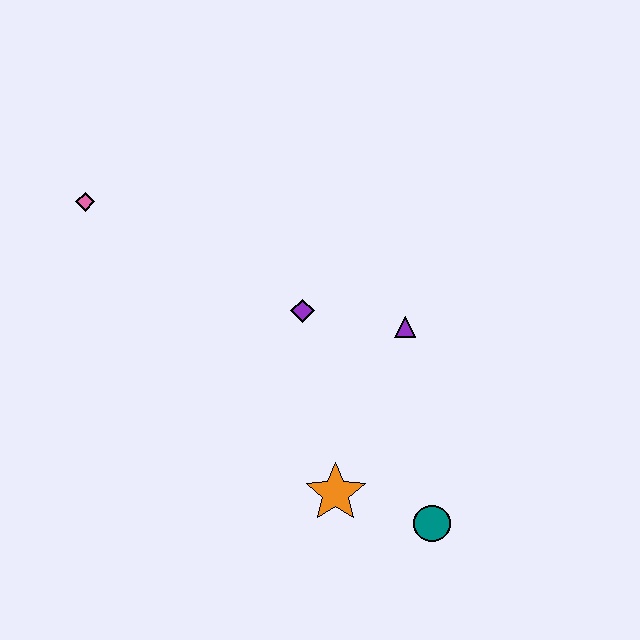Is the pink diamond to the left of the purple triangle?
Yes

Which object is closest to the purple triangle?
The purple diamond is closest to the purple triangle.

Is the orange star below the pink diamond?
Yes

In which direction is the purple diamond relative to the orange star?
The purple diamond is above the orange star.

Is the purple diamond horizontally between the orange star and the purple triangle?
No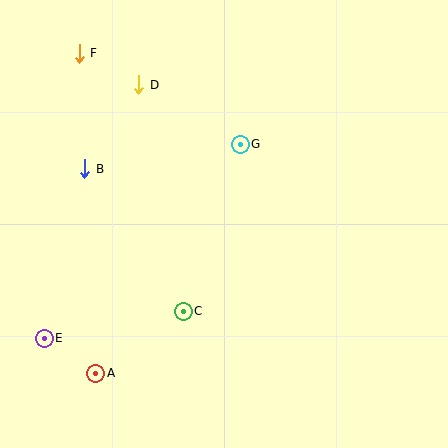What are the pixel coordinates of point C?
Point C is at (183, 311).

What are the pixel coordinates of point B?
Point B is at (85, 169).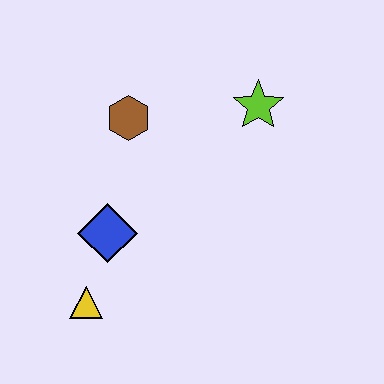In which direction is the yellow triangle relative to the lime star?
The yellow triangle is below the lime star.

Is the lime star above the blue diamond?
Yes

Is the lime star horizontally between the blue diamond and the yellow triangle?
No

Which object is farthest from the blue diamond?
The lime star is farthest from the blue diamond.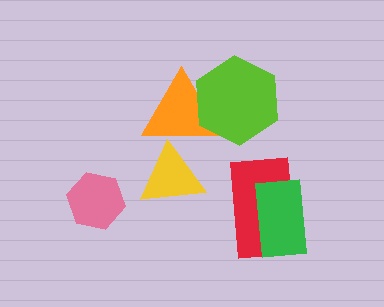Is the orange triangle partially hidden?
Yes, it is partially covered by another shape.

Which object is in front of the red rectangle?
The green rectangle is in front of the red rectangle.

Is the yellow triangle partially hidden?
Yes, it is partially covered by another shape.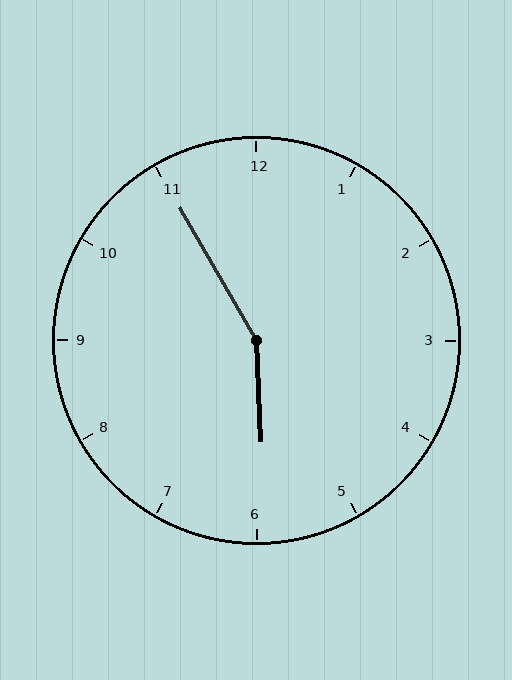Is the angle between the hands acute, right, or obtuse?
It is obtuse.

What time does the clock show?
5:55.